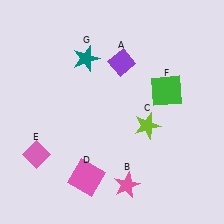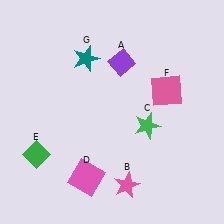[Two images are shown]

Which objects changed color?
C changed from lime to green. E changed from pink to green. F changed from green to pink.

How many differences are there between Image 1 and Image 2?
There are 3 differences between the two images.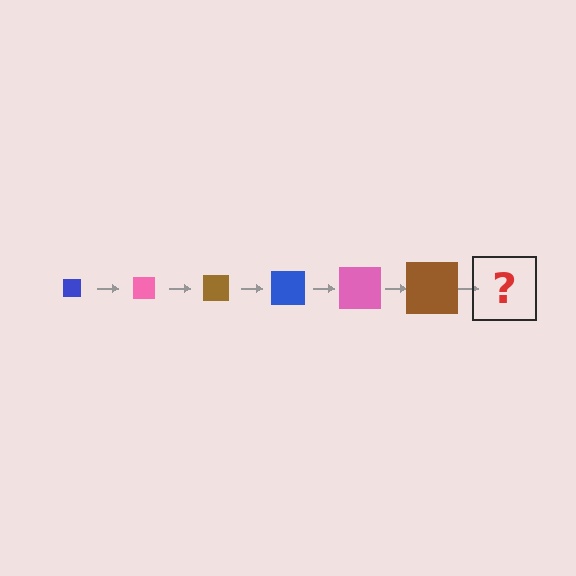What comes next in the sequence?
The next element should be a blue square, larger than the previous one.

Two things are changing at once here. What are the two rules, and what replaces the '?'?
The two rules are that the square grows larger each step and the color cycles through blue, pink, and brown. The '?' should be a blue square, larger than the previous one.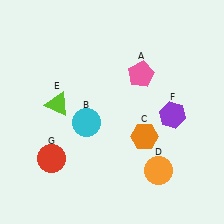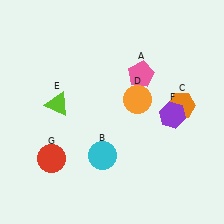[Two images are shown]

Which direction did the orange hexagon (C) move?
The orange hexagon (C) moved right.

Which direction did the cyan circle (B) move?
The cyan circle (B) moved down.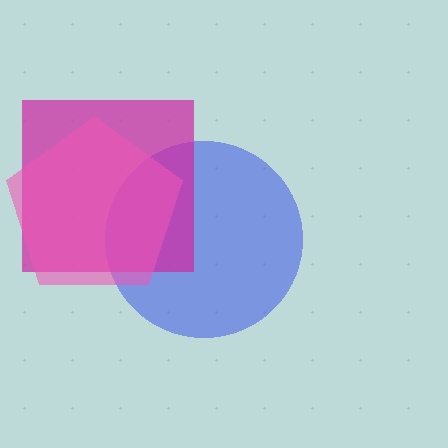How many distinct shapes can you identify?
There are 3 distinct shapes: a blue circle, a magenta square, a pink pentagon.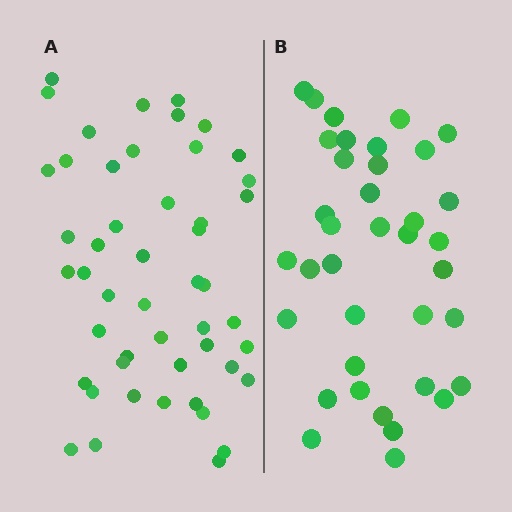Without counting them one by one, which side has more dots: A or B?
Region A (the left region) has more dots.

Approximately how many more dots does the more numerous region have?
Region A has roughly 12 or so more dots than region B.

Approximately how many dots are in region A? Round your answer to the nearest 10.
About 50 dots. (The exact count is 49, which rounds to 50.)